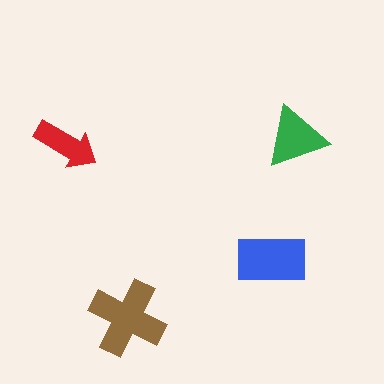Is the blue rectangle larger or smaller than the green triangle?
Larger.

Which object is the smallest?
The red arrow.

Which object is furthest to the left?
The red arrow is leftmost.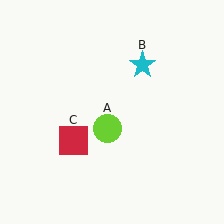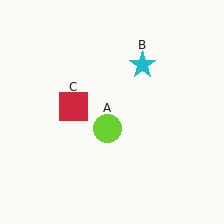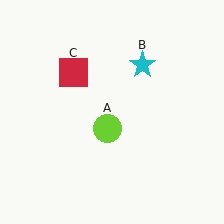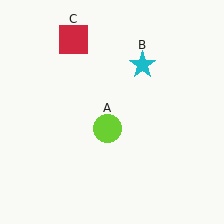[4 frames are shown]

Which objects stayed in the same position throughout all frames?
Lime circle (object A) and cyan star (object B) remained stationary.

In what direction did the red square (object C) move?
The red square (object C) moved up.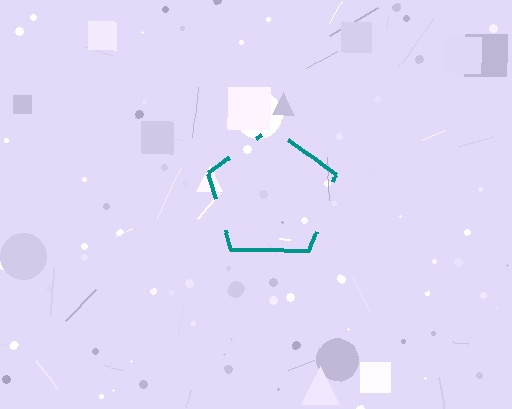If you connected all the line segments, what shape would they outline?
They would outline a pentagon.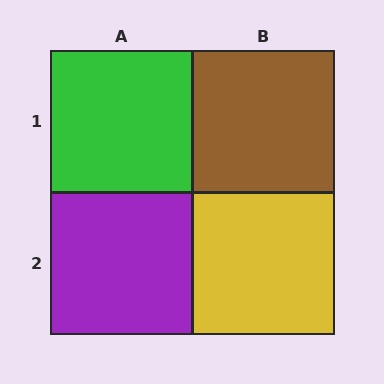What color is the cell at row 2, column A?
Purple.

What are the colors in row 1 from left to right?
Green, brown.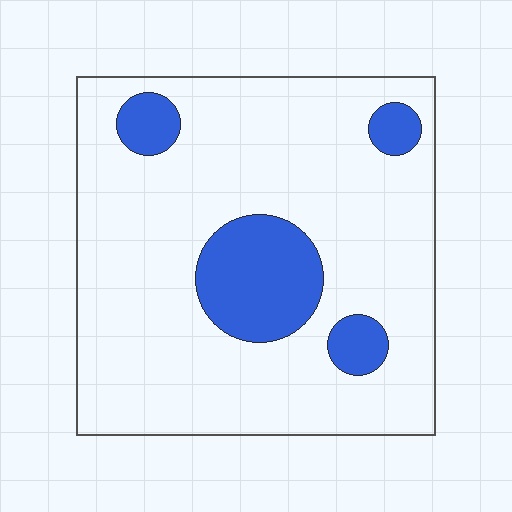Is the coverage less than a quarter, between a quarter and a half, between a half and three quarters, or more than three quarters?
Less than a quarter.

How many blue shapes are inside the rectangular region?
4.